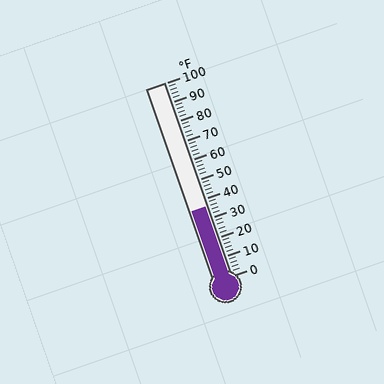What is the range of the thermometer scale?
The thermometer scale ranges from 0°F to 100°F.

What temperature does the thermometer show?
The thermometer shows approximately 36°F.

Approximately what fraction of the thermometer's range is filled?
The thermometer is filled to approximately 35% of its range.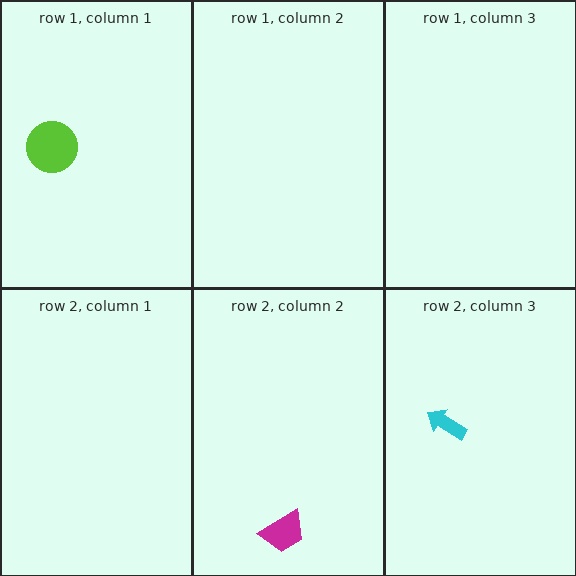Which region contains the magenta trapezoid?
The row 2, column 2 region.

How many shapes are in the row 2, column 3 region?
1.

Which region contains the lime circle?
The row 1, column 1 region.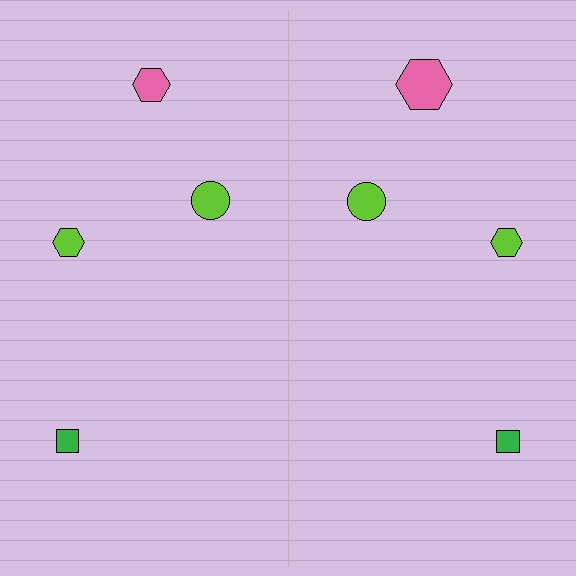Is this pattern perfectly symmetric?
No, the pattern is not perfectly symmetric. The pink hexagon on the right side has a different size than its mirror counterpart.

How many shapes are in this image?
There are 8 shapes in this image.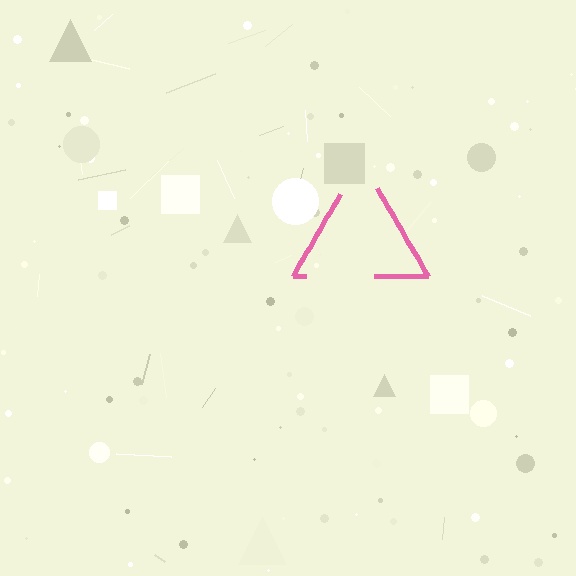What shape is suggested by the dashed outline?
The dashed outline suggests a triangle.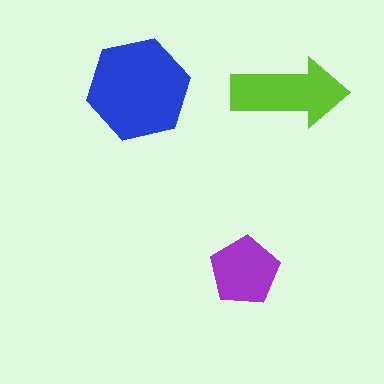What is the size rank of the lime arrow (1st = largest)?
2nd.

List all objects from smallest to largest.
The purple pentagon, the lime arrow, the blue hexagon.